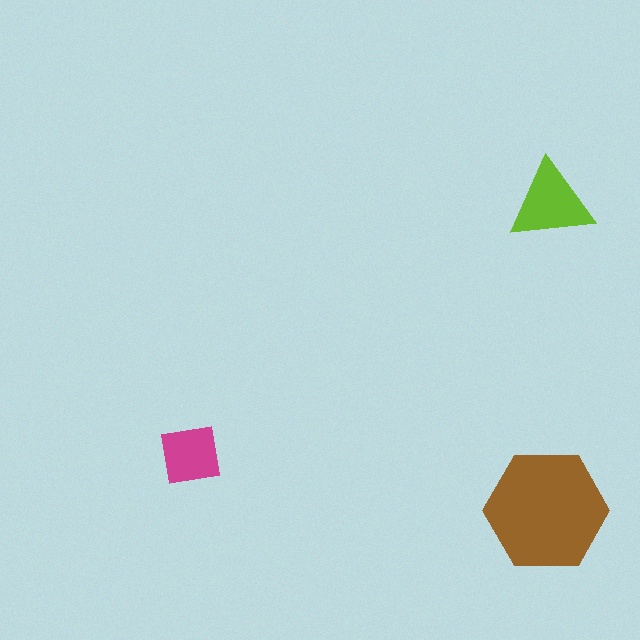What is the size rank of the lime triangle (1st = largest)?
2nd.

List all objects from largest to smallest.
The brown hexagon, the lime triangle, the magenta square.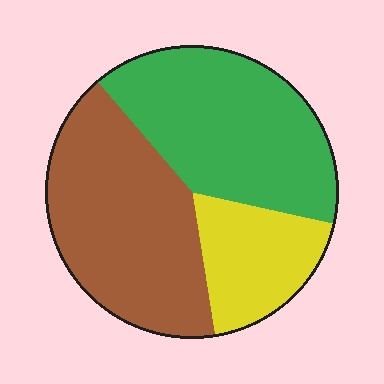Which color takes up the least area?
Yellow, at roughly 20%.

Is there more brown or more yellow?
Brown.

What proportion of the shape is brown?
Brown takes up about two fifths (2/5) of the shape.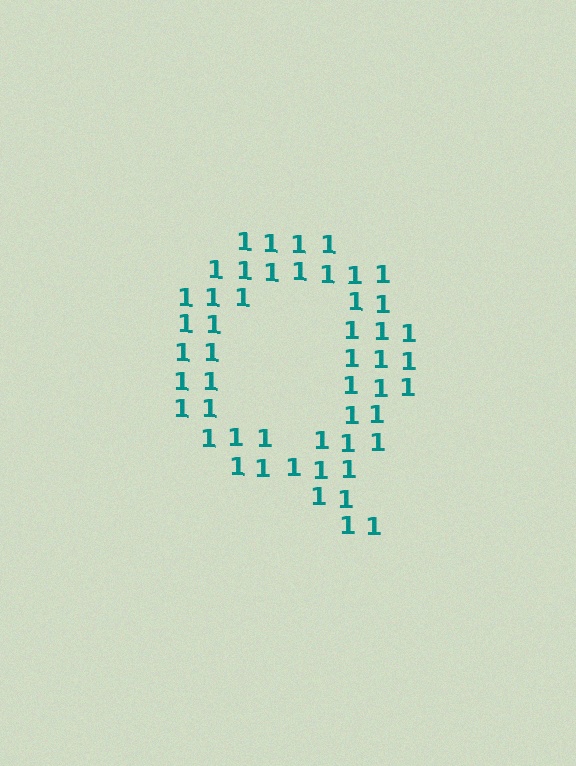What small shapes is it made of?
It is made of small digit 1's.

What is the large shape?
The large shape is the letter Q.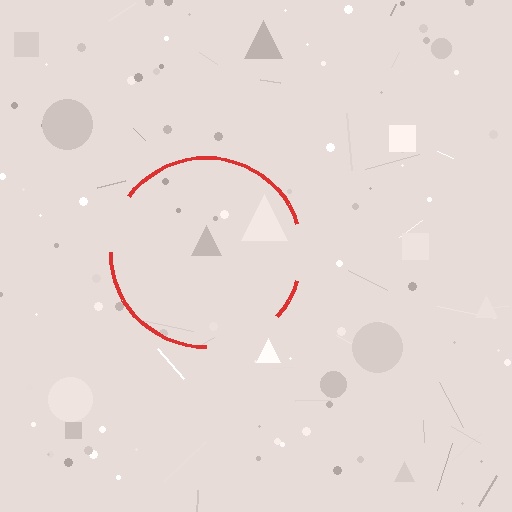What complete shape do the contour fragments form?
The contour fragments form a circle.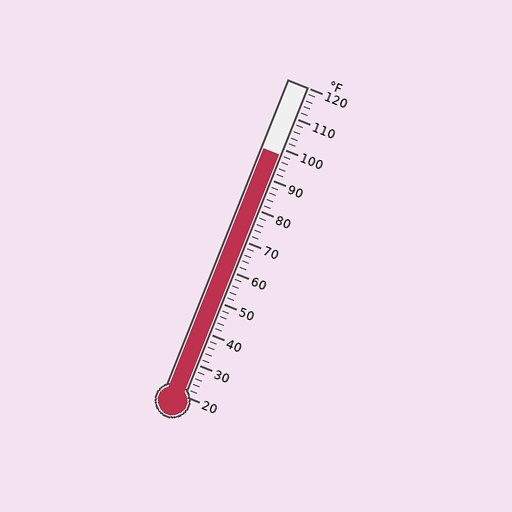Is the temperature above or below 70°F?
The temperature is above 70°F.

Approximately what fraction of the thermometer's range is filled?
The thermometer is filled to approximately 80% of its range.